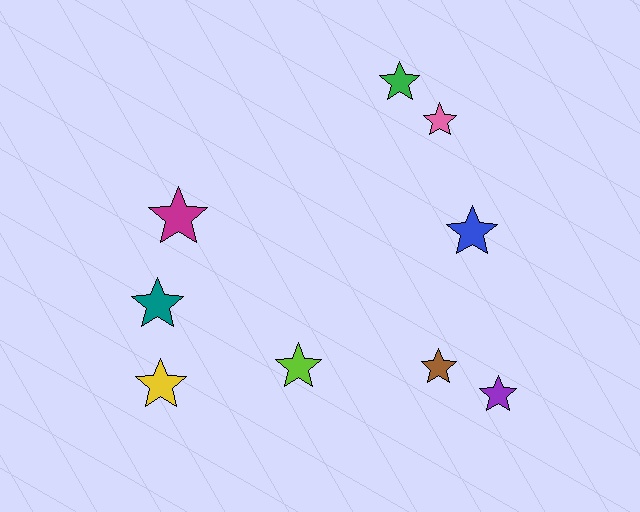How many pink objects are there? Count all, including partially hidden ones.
There is 1 pink object.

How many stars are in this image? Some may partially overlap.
There are 9 stars.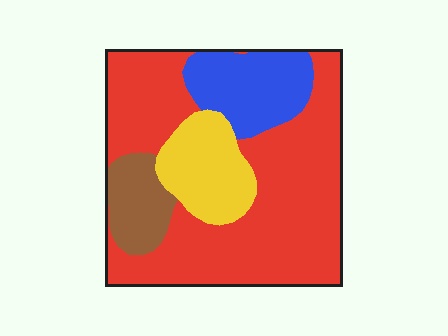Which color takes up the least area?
Brown, at roughly 10%.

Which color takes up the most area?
Red, at roughly 60%.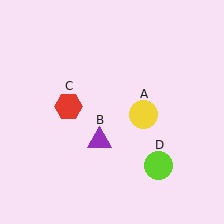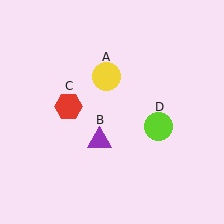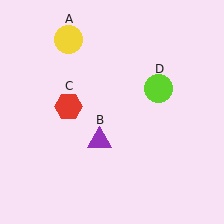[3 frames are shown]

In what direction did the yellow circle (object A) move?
The yellow circle (object A) moved up and to the left.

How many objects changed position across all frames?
2 objects changed position: yellow circle (object A), lime circle (object D).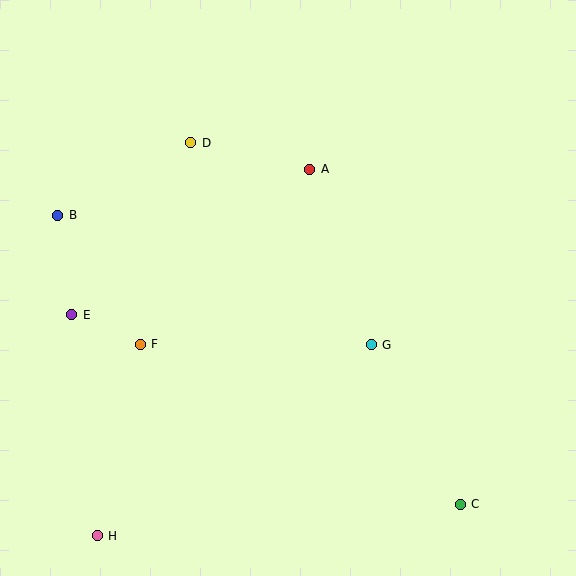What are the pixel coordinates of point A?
Point A is at (310, 169).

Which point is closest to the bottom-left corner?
Point H is closest to the bottom-left corner.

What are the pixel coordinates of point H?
Point H is at (97, 536).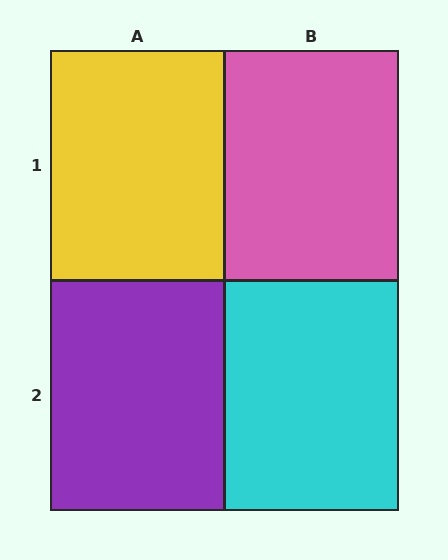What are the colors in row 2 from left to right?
Purple, cyan.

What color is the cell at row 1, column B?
Pink.